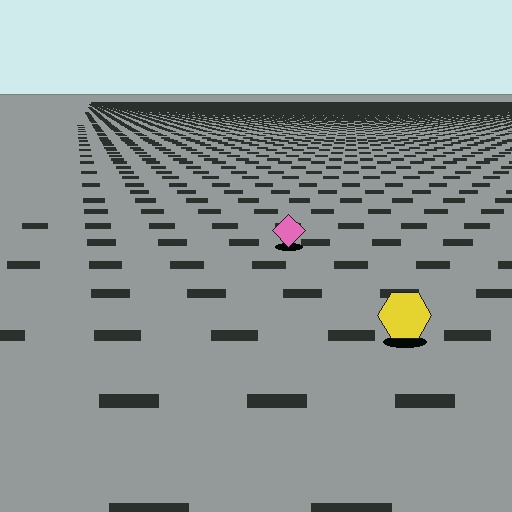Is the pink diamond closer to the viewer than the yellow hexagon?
No. The yellow hexagon is closer — you can tell from the texture gradient: the ground texture is coarser near it.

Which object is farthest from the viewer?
The pink diamond is farthest from the viewer. It appears smaller and the ground texture around it is denser.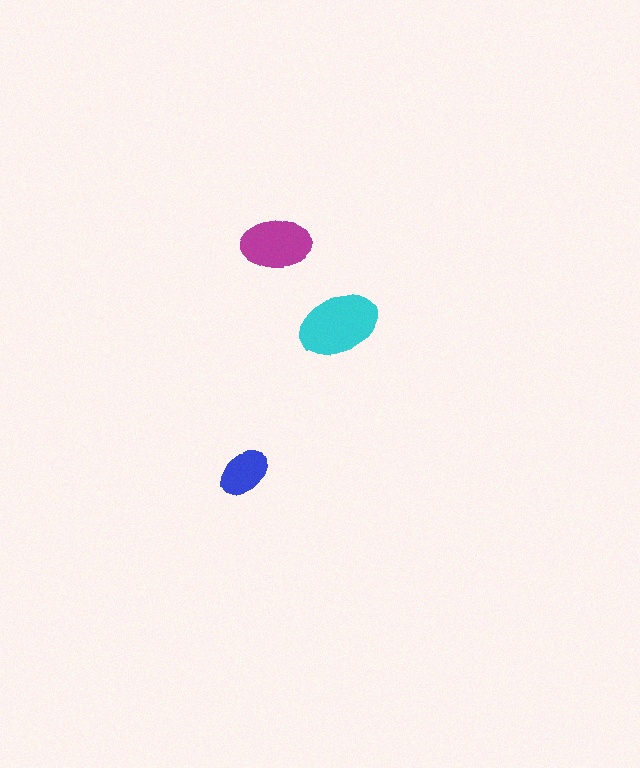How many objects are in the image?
There are 3 objects in the image.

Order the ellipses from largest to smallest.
the cyan one, the magenta one, the blue one.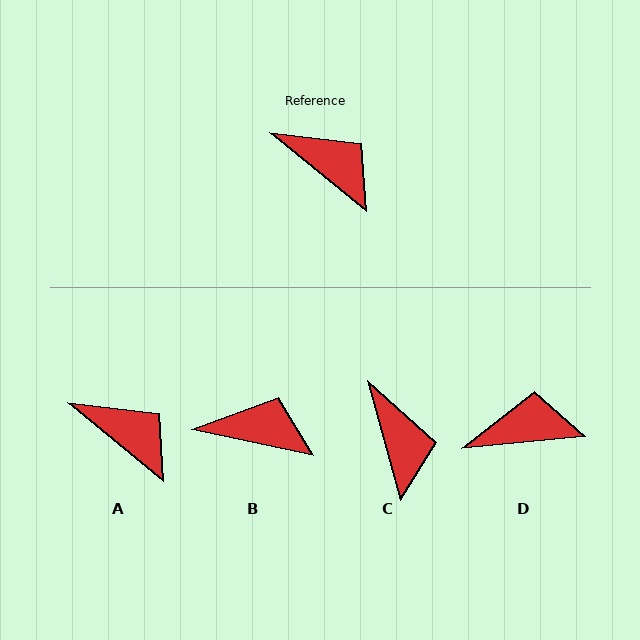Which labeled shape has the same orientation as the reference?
A.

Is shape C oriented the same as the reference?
No, it is off by about 35 degrees.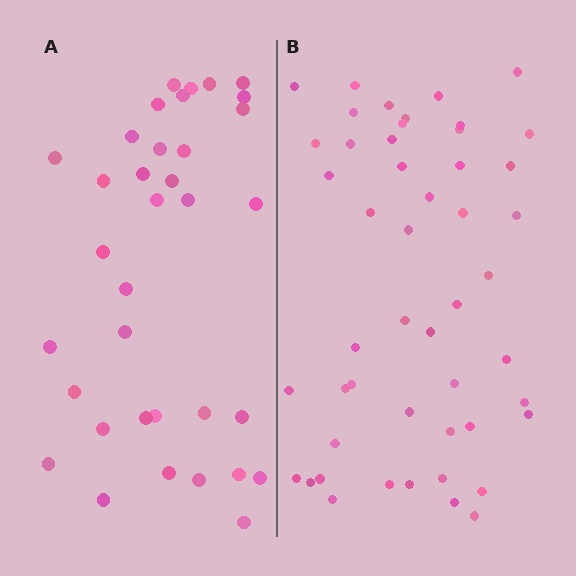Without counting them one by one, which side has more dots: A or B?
Region B (the right region) has more dots.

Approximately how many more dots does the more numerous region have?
Region B has approximately 15 more dots than region A.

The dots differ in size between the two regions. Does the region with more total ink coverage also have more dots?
No. Region A has more total ink coverage because its dots are larger, but region B actually contains more individual dots. Total area can be misleading — the number of items is what matters here.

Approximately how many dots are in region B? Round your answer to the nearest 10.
About 50 dots. (The exact count is 49, which rounds to 50.)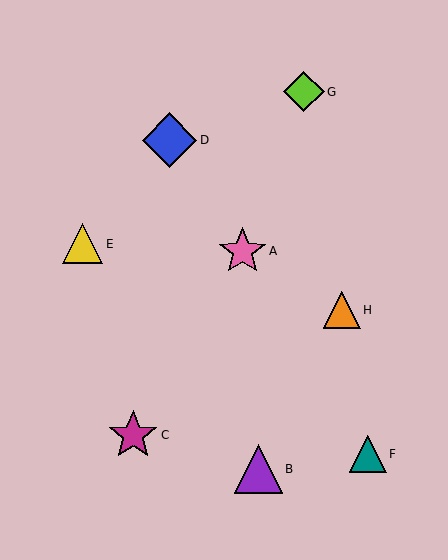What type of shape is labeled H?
Shape H is an orange triangle.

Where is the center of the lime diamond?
The center of the lime diamond is at (304, 92).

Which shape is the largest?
The blue diamond (labeled D) is the largest.